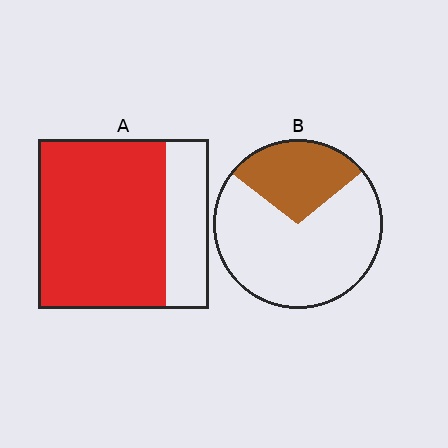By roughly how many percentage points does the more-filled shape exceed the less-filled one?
By roughly 45 percentage points (A over B).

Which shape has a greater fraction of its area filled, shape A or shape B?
Shape A.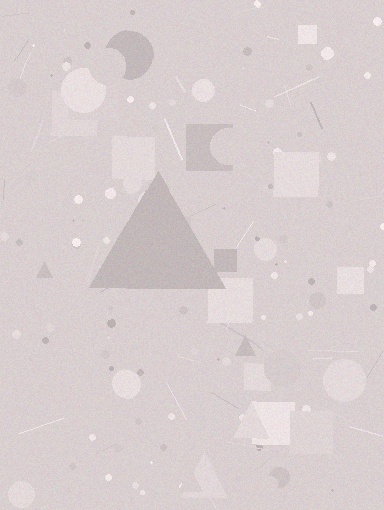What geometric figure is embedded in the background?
A triangle is embedded in the background.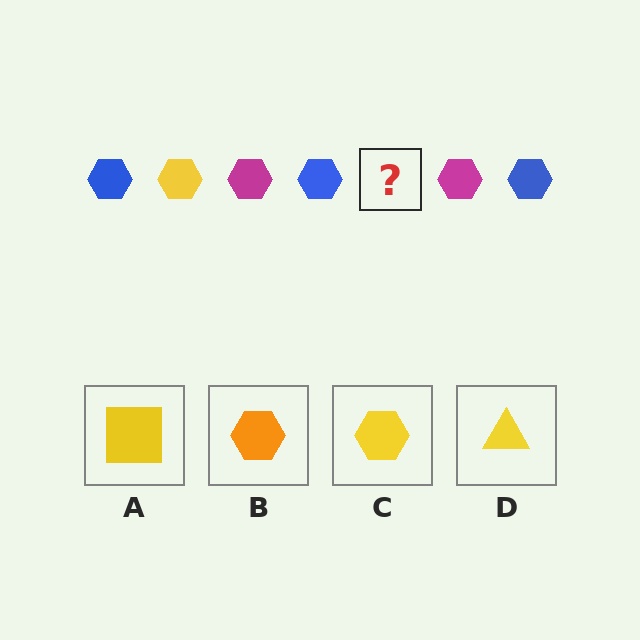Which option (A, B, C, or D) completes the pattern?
C.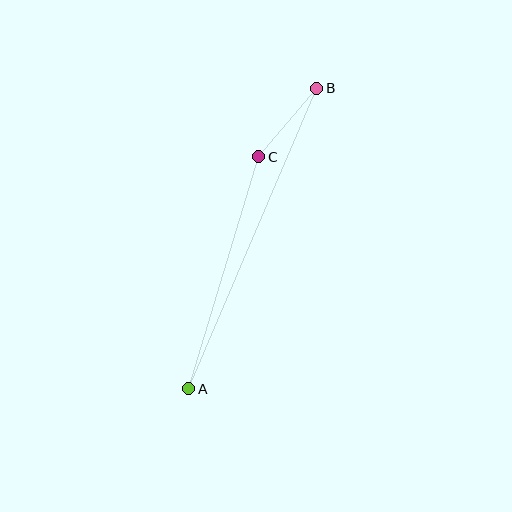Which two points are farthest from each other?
Points A and B are farthest from each other.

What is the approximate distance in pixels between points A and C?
The distance between A and C is approximately 242 pixels.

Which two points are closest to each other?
Points B and C are closest to each other.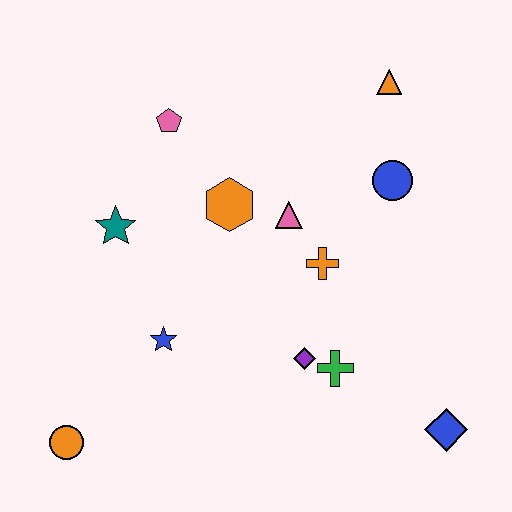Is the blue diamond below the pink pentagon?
Yes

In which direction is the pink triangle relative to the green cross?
The pink triangle is above the green cross.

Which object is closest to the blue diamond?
The green cross is closest to the blue diamond.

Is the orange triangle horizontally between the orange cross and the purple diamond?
No